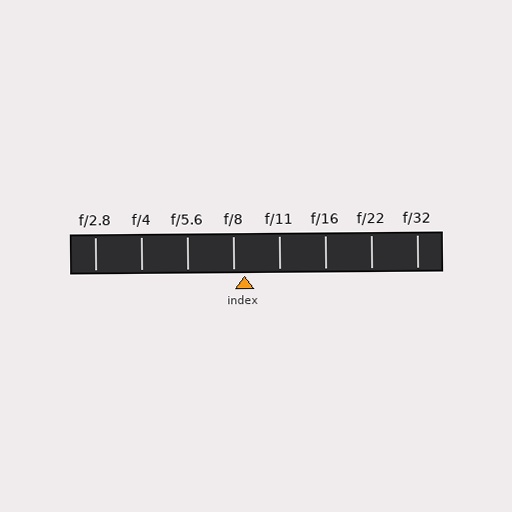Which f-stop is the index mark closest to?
The index mark is closest to f/8.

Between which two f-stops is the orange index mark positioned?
The index mark is between f/8 and f/11.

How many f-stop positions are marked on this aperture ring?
There are 8 f-stop positions marked.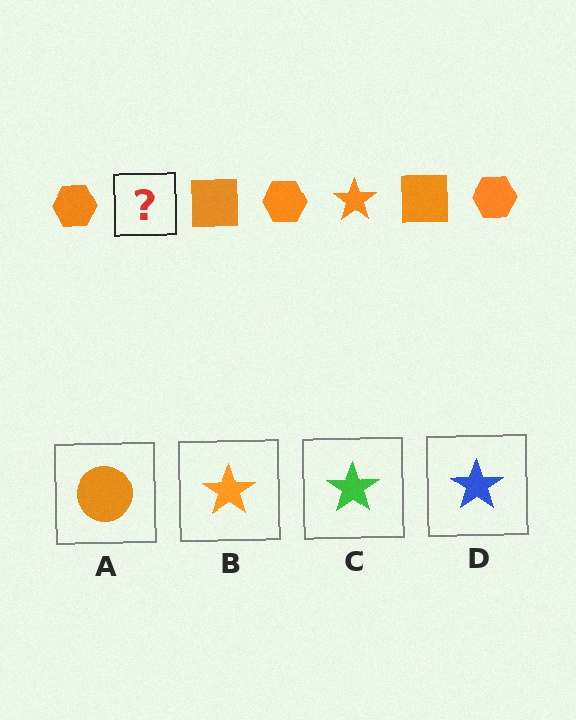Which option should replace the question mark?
Option B.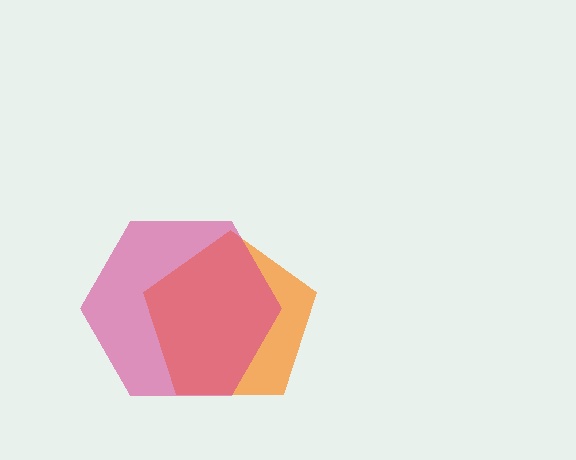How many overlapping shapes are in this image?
There are 2 overlapping shapes in the image.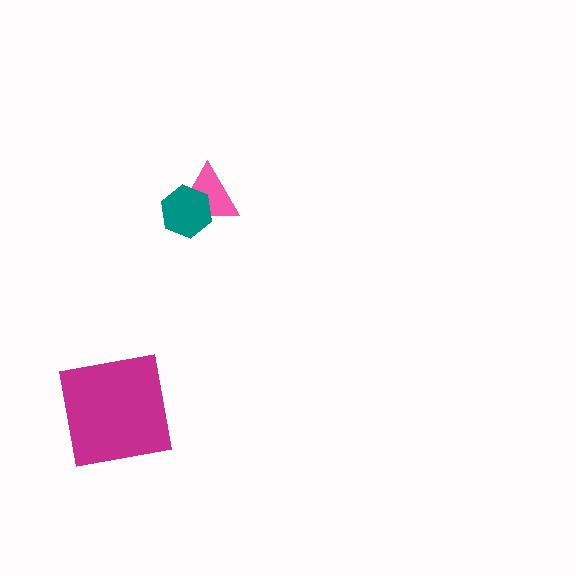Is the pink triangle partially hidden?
Yes, it is partially covered by another shape.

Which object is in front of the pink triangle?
The teal hexagon is in front of the pink triangle.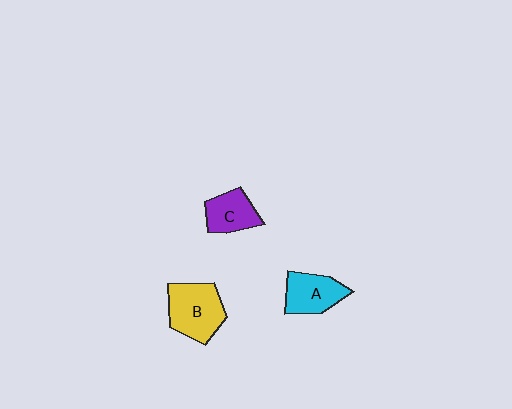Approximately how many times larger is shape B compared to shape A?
Approximately 1.3 times.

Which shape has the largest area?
Shape B (yellow).